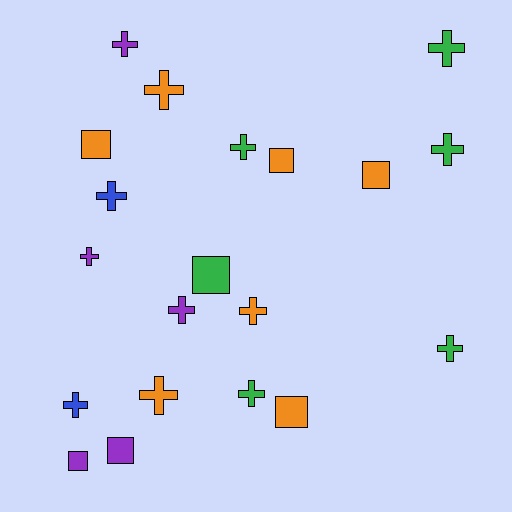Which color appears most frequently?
Orange, with 7 objects.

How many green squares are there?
There is 1 green square.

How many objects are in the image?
There are 20 objects.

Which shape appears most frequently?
Cross, with 13 objects.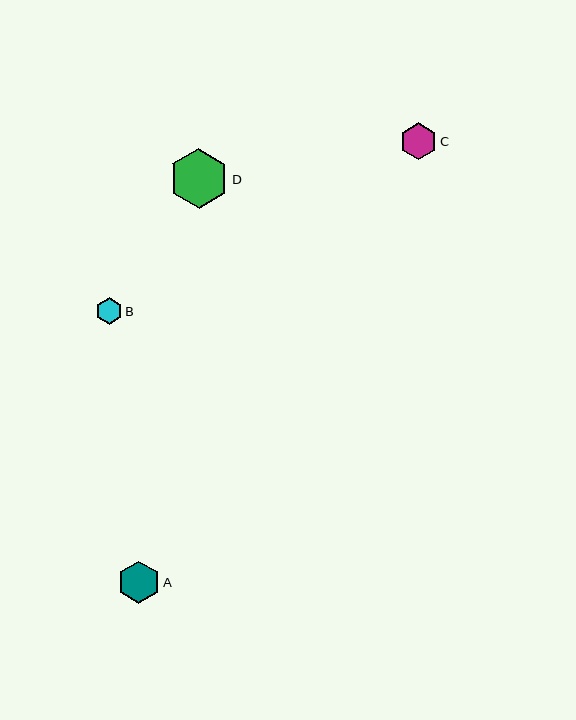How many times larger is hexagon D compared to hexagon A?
Hexagon D is approximately 1.4 times the size of hexagon A.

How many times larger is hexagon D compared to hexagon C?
Hexagon D is approximately 1.6 times the size of hexagon C.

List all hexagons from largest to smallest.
From largest to smallest: D, A, C, B.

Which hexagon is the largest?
Hexagon D is the largest with a size of approximately 60 pixels.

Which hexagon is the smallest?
Hexagon B is the smallest with a size of approximately 27 pixels.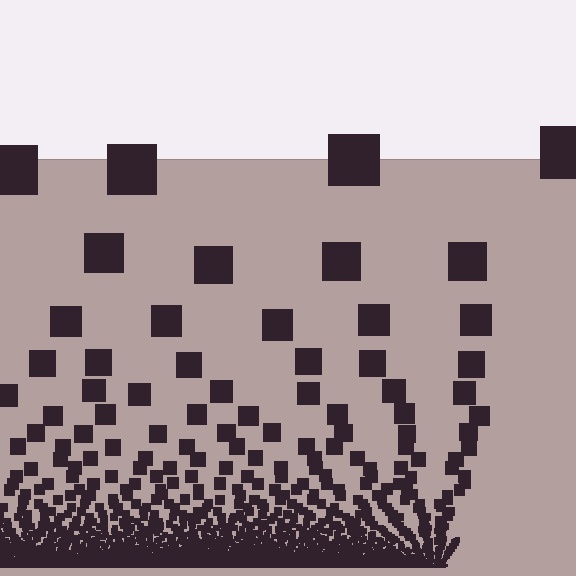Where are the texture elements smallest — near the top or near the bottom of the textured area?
Near the bottom.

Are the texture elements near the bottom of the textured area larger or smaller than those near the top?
Smaller. The gradient is inverted — elements near the bottom are smaller and denser.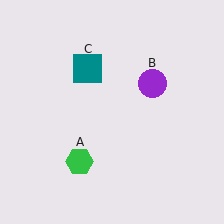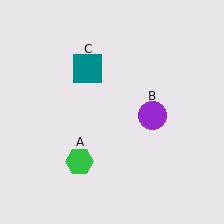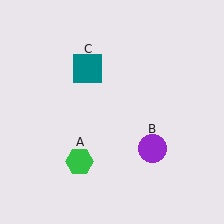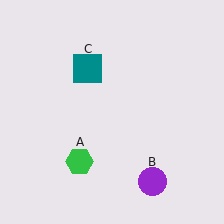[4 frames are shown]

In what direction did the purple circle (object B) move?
The purple circle (object B) moved down.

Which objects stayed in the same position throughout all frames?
Green hexagon (object A) and teal square (object C) remained stationary.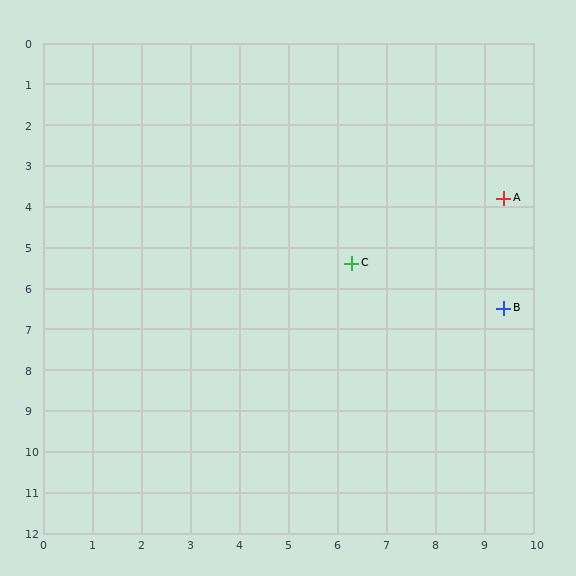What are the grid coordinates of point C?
Point C is at approximately (6.3, 5.4).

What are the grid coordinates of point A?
Point A is at approximately (9.4, 3.8).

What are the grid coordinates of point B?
Point B is at approximately (9.4, 6.5).